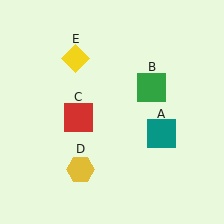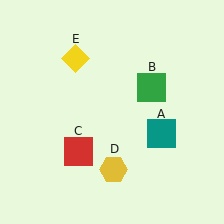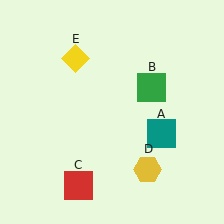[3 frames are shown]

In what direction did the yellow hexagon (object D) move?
The yellow hexagon (object D) moved right.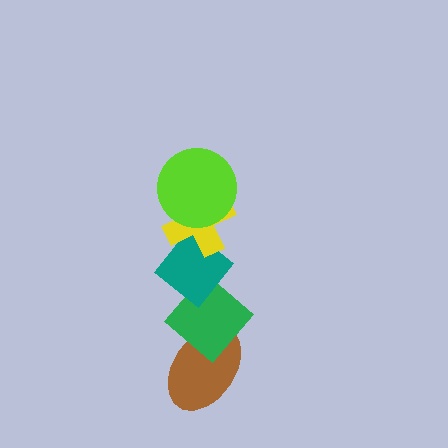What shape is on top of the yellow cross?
The lime circle is on top of the yellow cross.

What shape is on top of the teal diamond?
The yellow cross is on top of the teal diamond.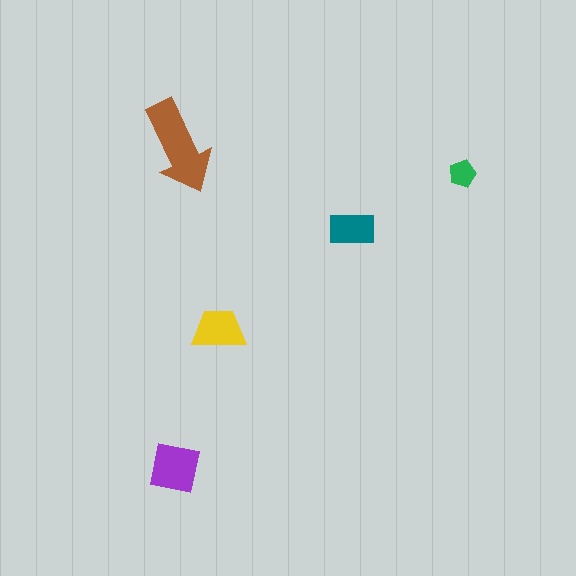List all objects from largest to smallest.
The brown arrow, the purple square, the yellow trapezoid, the teal rectangle, the green pentagon.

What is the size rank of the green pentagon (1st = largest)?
5th.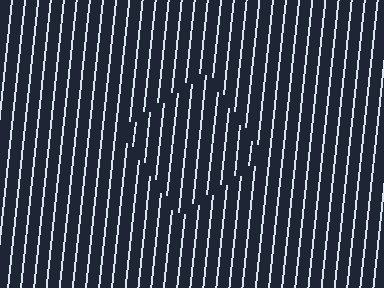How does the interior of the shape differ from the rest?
The interior of the shape contains the same grating, shifted by half a period — the contour is defined by the phase discontinuity where line-ends from the inner and outer gratings abut.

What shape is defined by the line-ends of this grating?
An illusory square. The interior of the shape contains the same grating, shifted by half a period — the contour is defined by the phase discontinuity where line-ends from the inner and outer gratings abut.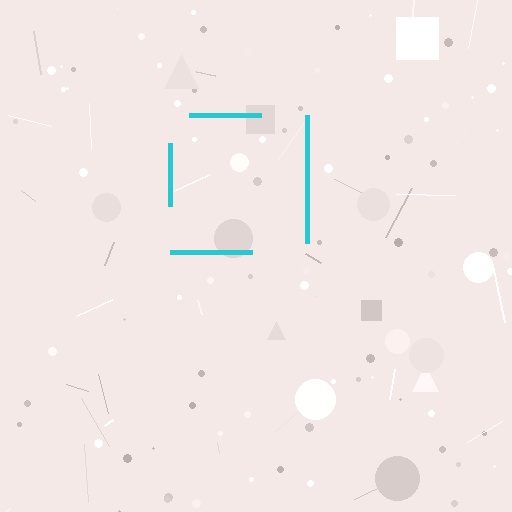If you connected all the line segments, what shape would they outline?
They would outline a square.